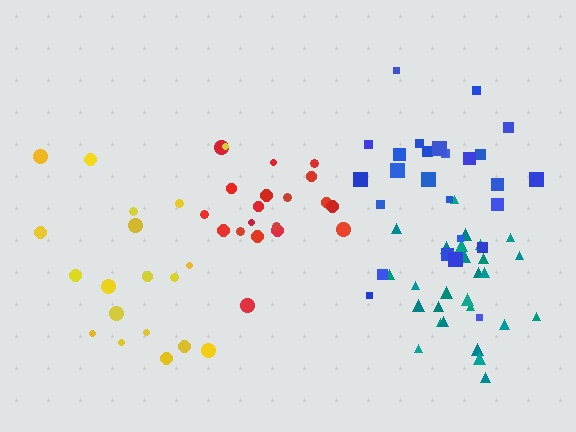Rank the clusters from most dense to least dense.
teal, red, blue, yellow.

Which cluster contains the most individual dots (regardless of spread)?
Teal (27).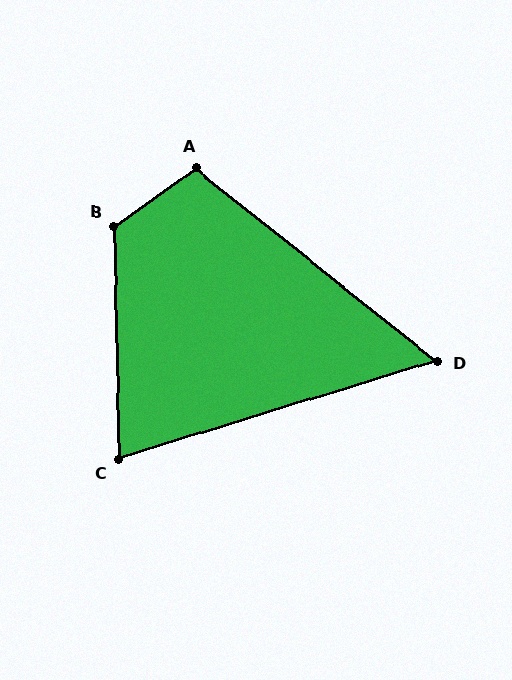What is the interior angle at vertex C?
Approximately 74 degrees (acute).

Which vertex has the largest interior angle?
B, at approximately 124 degrees.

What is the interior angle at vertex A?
Approximately 106 degrees (obtuse).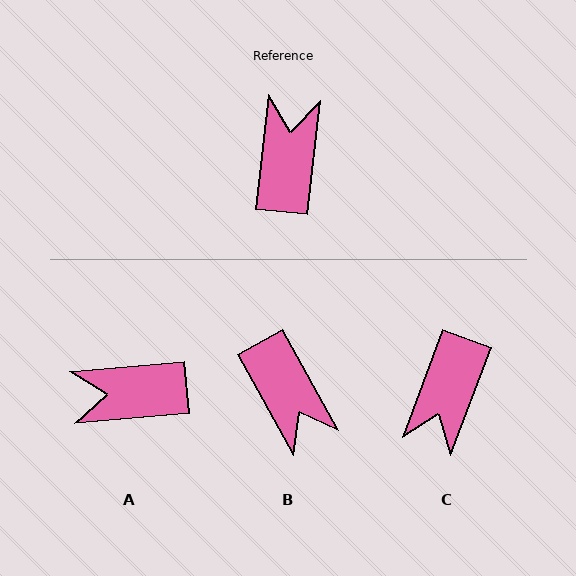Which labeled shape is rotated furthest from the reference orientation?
C, about 166 degrees away.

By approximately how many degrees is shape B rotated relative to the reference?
Approximately 145 degrees clockwise.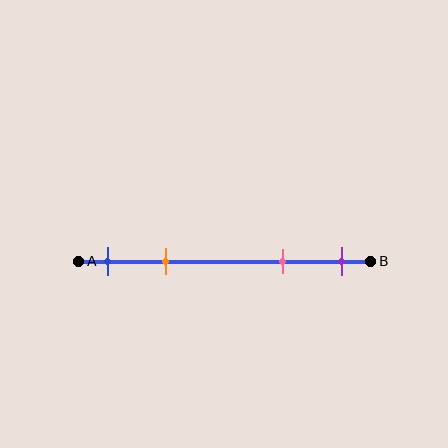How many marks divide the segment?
There are 4 marks dividing the segment.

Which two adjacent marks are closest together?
The blue and orange marks are the closest adjacent pair.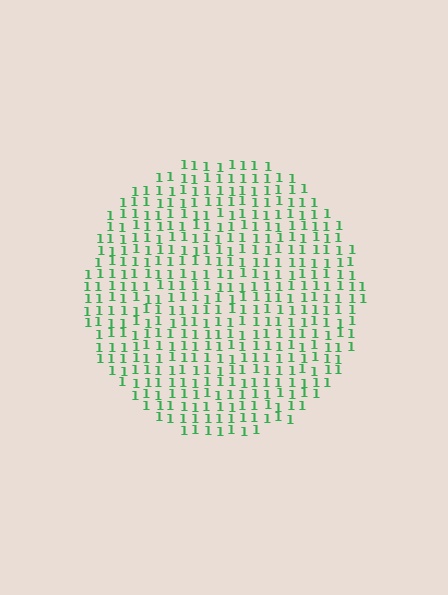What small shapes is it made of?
It is made of small digit 1's.